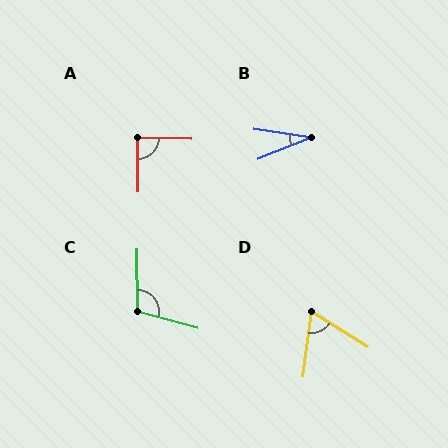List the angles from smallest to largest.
B (31°), D (66°), A (88°), C (106°).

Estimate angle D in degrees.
Approximately 66 degrees.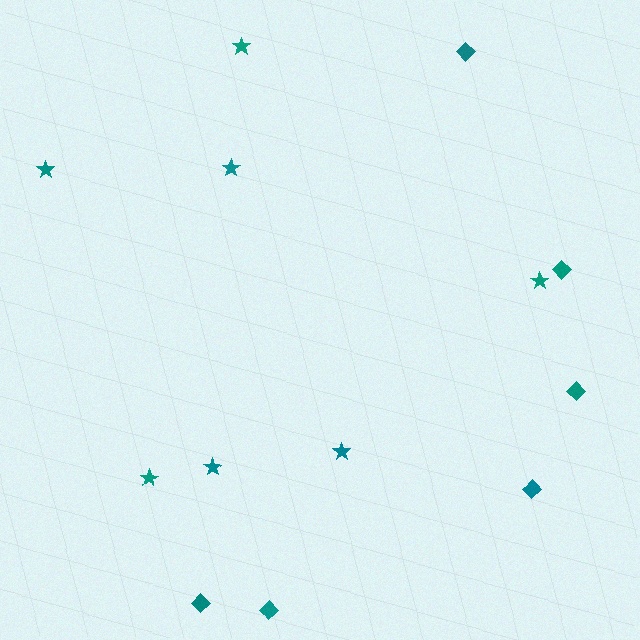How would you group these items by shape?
There are 2 groups: one group of stars (7) and one group of diamonds (6).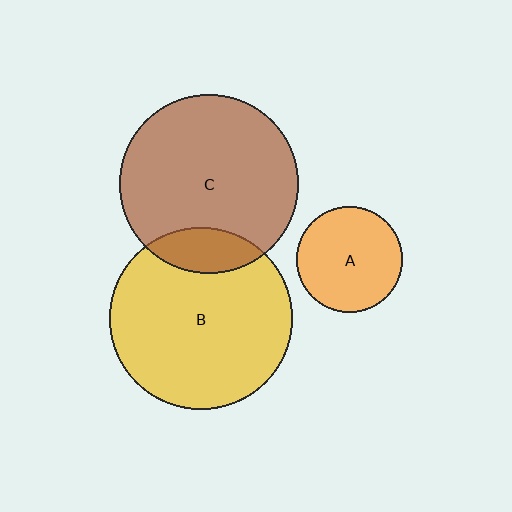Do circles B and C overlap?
Yes.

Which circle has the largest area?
Circle B (yellow).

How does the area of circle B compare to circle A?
Approximately 3.0 times.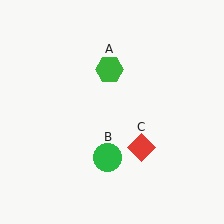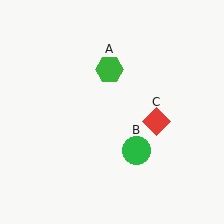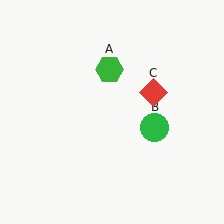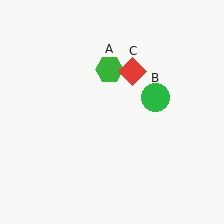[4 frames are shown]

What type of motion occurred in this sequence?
The green circle (object B), red diamond (object C) rotated counterclockwise around the center of the scene.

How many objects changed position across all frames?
2 objects changed position: green circle (object B), red diamond (object C).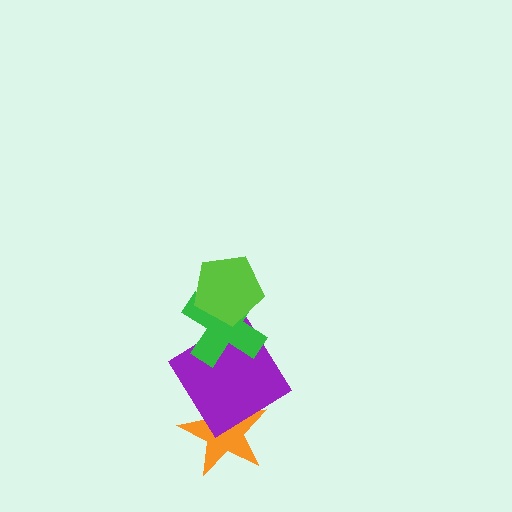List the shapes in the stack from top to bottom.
From top to bottom: the lime pentagon, the green cross, the purple diamond, the orange star.